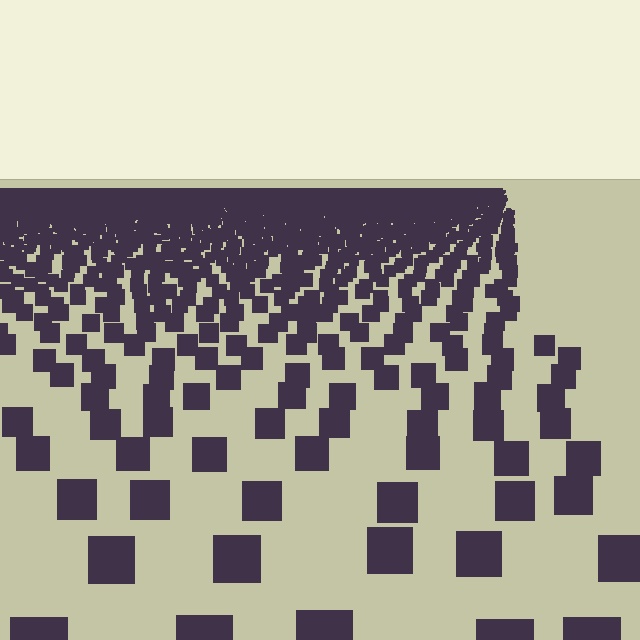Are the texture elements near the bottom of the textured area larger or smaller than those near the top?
Larger. Near the bottom, elements are closer to the viewer and appear at a bigger on-screen size.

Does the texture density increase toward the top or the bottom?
Density increases toward the top.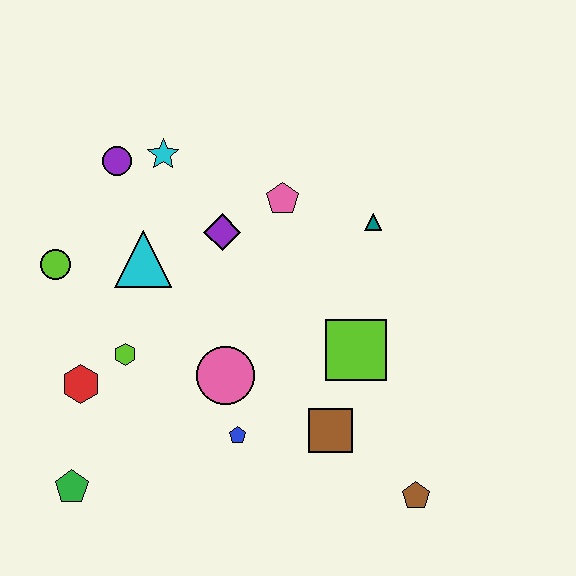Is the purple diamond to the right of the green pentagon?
Yes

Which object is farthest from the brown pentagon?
The purple circle is farthest from the brown pentagon.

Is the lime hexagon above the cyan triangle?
No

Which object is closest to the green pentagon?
The red hexagon is closest to the green pentagon.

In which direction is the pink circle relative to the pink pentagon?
The pink circle is below the pink pentagon.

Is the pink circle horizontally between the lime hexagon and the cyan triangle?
No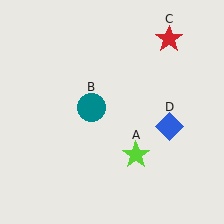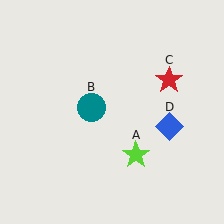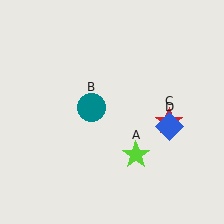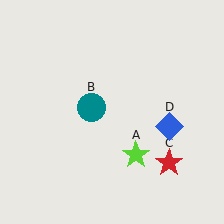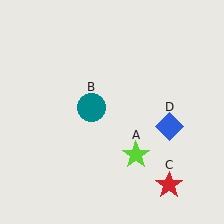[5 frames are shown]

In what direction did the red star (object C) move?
The red star (object C) moved down.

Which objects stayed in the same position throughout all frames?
Lime star (object A) and teal circle (object B) and blue diamond (object D) remained stationary.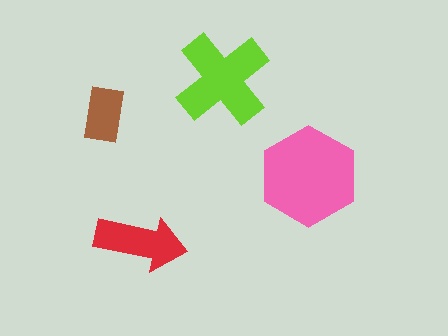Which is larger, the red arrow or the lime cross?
The lime cross.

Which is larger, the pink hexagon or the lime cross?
The pink hexagon.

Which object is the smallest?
The brown rectangle.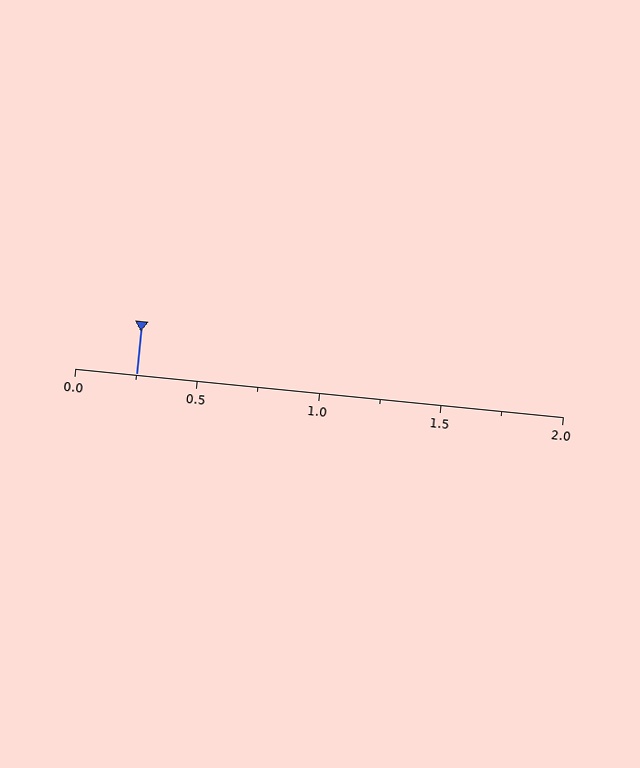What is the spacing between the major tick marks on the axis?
The major ticks are spaced 0.5 apart.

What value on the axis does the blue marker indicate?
The marker indicates approximately 0.25.